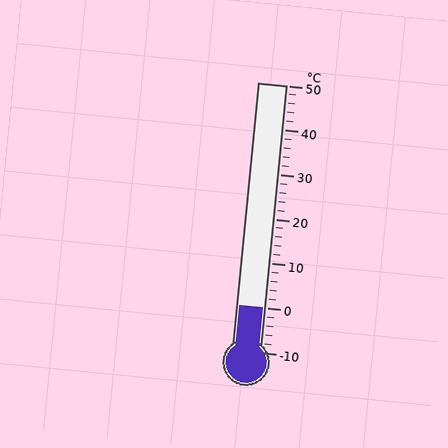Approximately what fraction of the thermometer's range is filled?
The thermometer is filled to approximately 15% of its range.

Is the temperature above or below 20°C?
The temperature is below 20°C.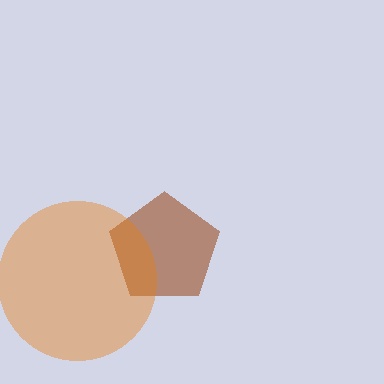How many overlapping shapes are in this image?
There are 2 overlapping shapes in the image.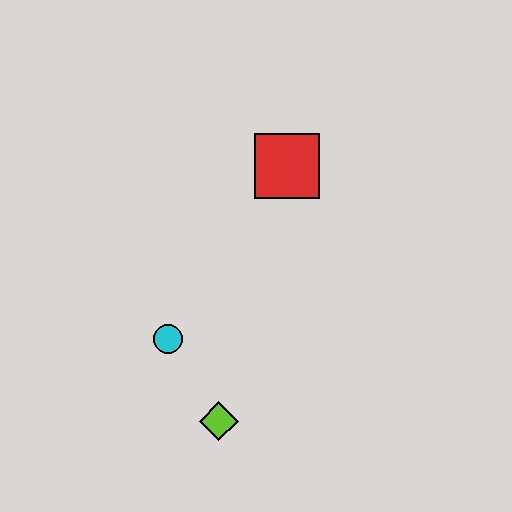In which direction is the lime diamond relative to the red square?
The lime diamond is below the red square.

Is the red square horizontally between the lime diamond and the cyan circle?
No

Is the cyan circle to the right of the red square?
No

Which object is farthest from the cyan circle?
The red square is farthest from the cyan circle.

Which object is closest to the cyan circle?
The lime diamond is closest to the cyan circle.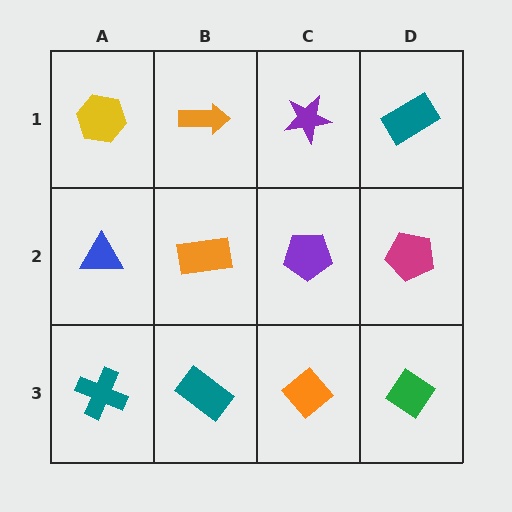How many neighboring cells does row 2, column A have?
3.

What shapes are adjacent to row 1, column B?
An orange rectangle (row 2, column B), a yellow hexagon (row 1, column A), a purple star (row 1, column C).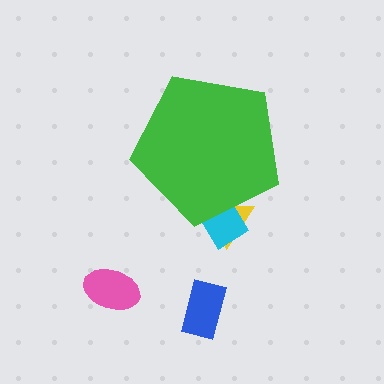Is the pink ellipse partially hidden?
No, the pink ellipse is fully visible.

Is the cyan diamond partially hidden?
Yes, the cyan diamond is partially hidden behind the green pentagon.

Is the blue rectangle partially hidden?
No, the blue rectangle is fully visible.